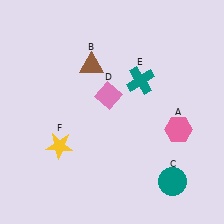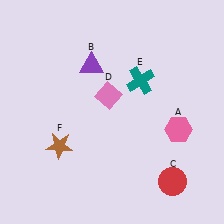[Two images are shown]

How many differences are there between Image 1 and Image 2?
There are 3 differences between the two images.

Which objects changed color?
B changed from brown to purple. C changed from teal to red. F changed from yellow to brown.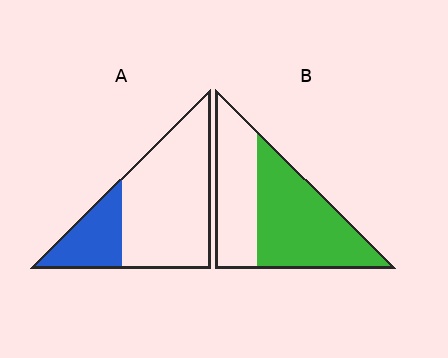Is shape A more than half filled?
No.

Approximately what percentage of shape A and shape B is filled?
A is approximately 25% and B is approximately 60%.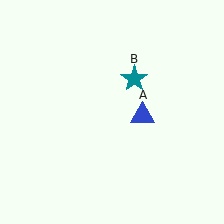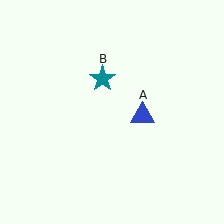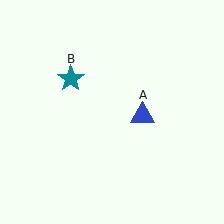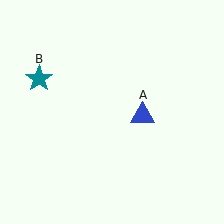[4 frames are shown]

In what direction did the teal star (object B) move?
The teal star (object B) moved left.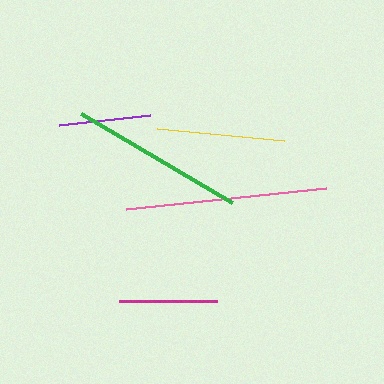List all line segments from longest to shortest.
From longest to shortest: pink, green, yellow, magenta, purple.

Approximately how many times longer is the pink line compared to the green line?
The pink line is approximately 1.1 times the length of the green line.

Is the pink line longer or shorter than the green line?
The pink line is longer than the green line.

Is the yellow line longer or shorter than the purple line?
The yellow line is longer than the purple line.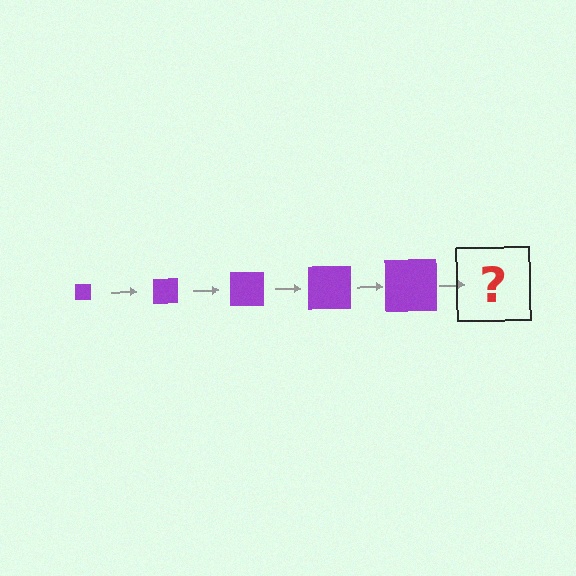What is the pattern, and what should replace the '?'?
The pattern is that the square gets progressively larger each step. The '?' should be a purple square, larger than the previous one.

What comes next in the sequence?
The next element should be a purple square, larger than the previous one.